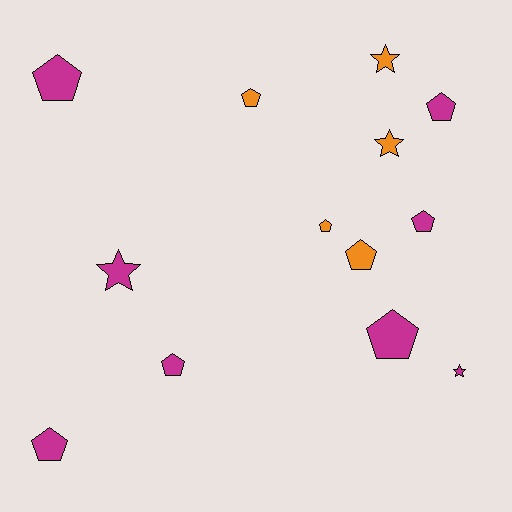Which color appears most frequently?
Magenta, with 8 objects.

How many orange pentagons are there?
There are 3 orange pentagons.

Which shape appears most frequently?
Pentagon, with 9 objects.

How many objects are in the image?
There are 13 objects.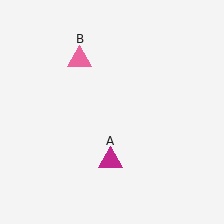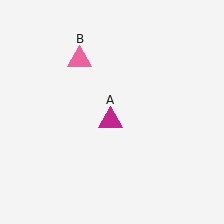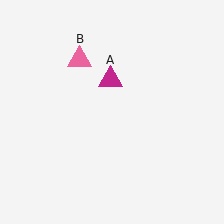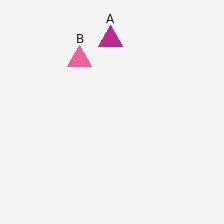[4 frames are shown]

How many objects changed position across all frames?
1 object changed position: magenta triangle (object A).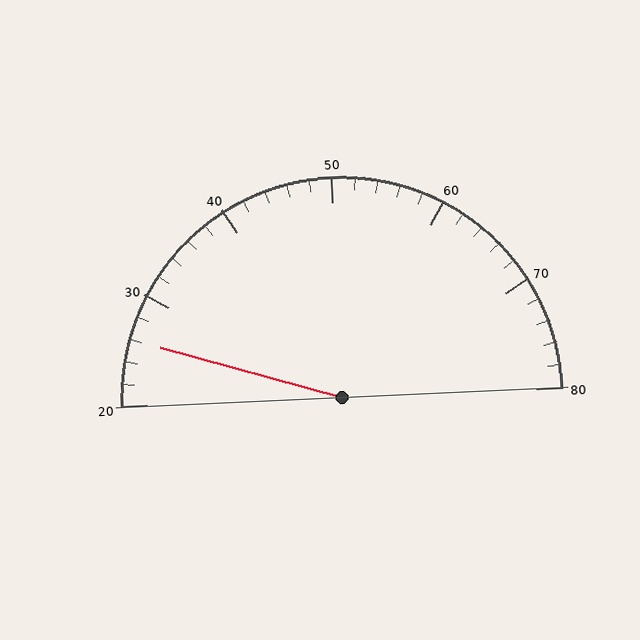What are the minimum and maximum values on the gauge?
The gauge ranges from 20 to 80.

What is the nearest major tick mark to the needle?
The nearest major tick mark is 30.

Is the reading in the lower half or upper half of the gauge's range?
The reading is in the lower half of the range (20 to 80).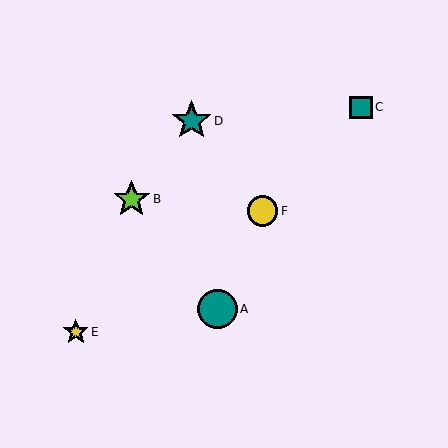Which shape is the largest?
The teal star (labeled D) is the largest.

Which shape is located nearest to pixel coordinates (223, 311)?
The teal circle (labeled A) at (217, 309) is nearest to that location.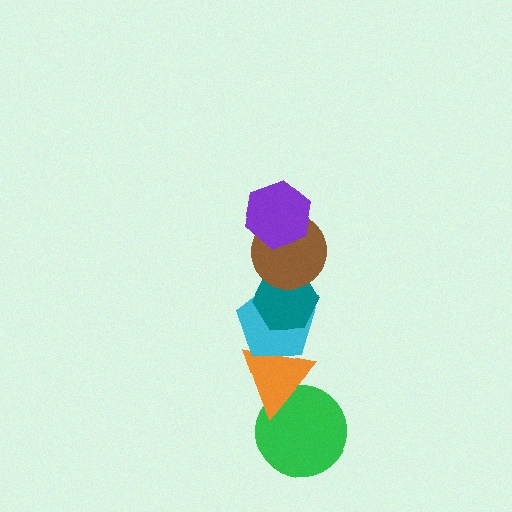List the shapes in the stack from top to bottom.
From top to bottom: the purple hexagon, the brown circle, the teal hexagon, the cyan pentagon, the orange triangle, the green circle.